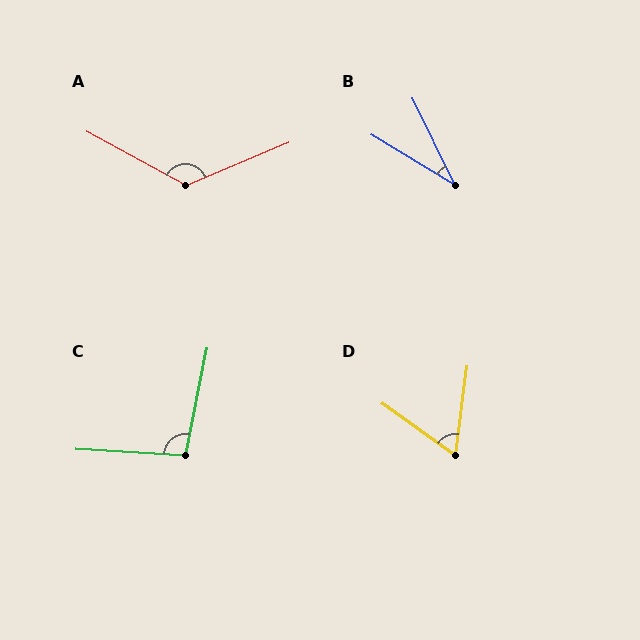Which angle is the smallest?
B, at approximately 33 degrees.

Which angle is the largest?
A, at approximately 129 degrees.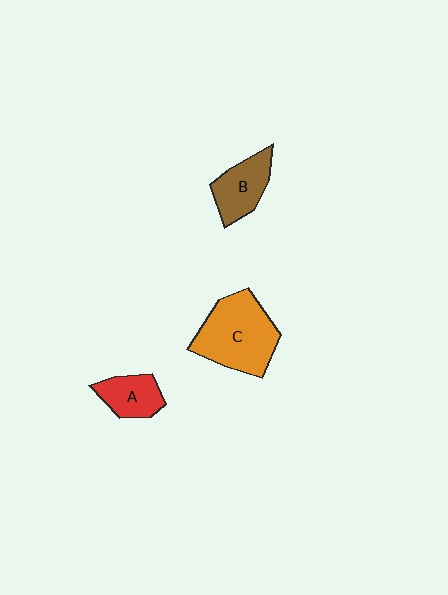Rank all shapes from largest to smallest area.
From largest to smallest: C (orange), B (brown), A (red).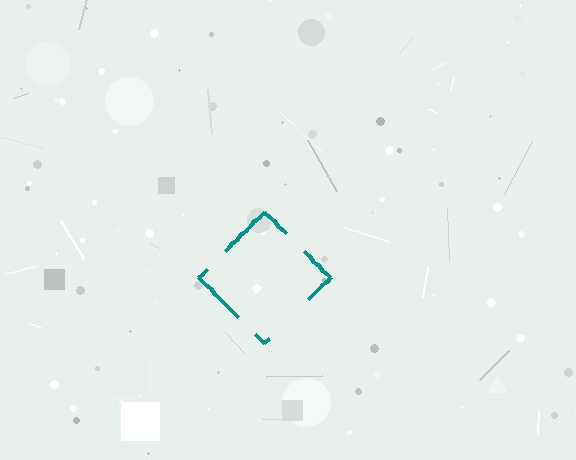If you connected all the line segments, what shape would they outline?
They would outline a diamond.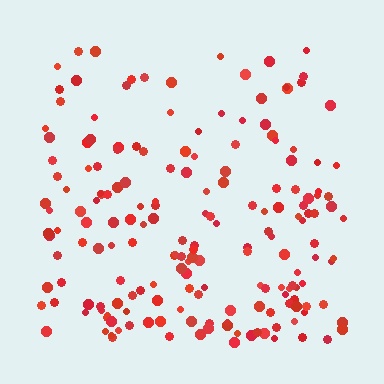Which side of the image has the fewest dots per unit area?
The top.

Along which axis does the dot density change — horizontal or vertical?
Vertical.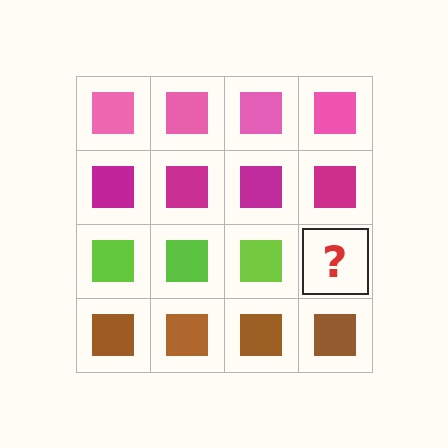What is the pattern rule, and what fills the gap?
The rule is that each row has a consistent color. The gap should be filled with a lime square.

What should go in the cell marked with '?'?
The missing cell should contain a lime square.